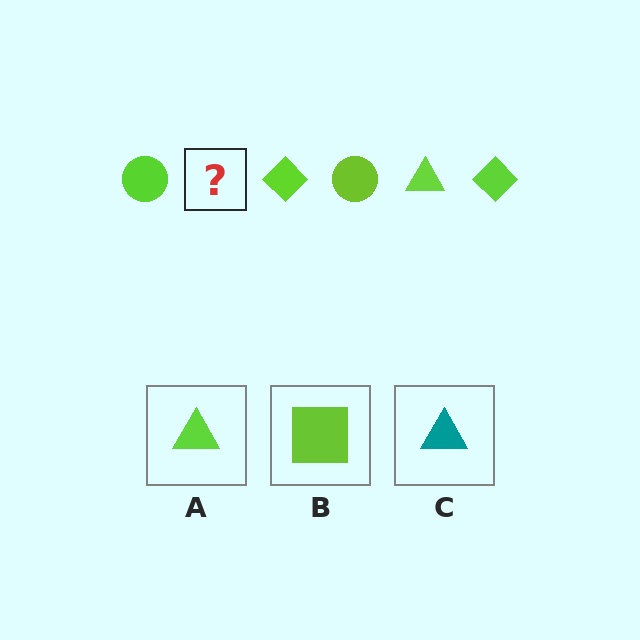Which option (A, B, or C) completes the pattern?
A.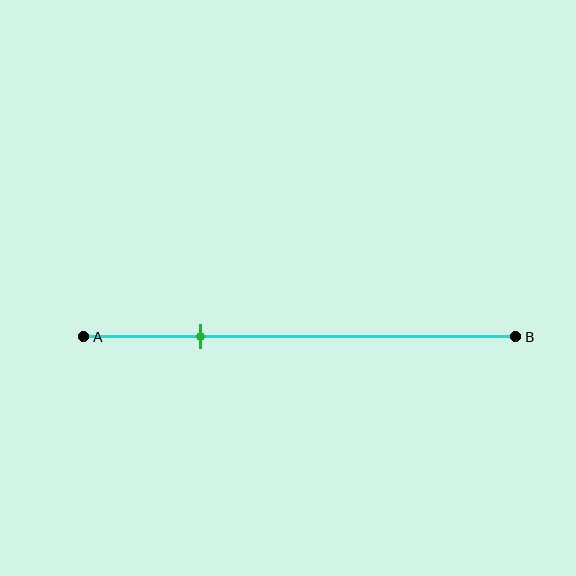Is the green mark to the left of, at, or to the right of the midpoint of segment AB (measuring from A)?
The green mark is to the left of the midpoint of segment AB.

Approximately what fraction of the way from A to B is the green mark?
The green mark is approximately 25% of the way from A to B.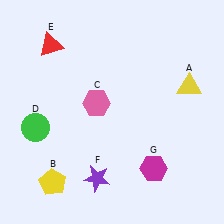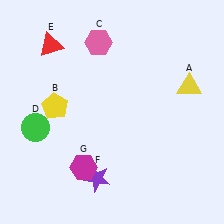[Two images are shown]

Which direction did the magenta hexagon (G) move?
The magenta hexagon (G) moved left.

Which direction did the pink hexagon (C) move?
The pink hexagon (C) moved up.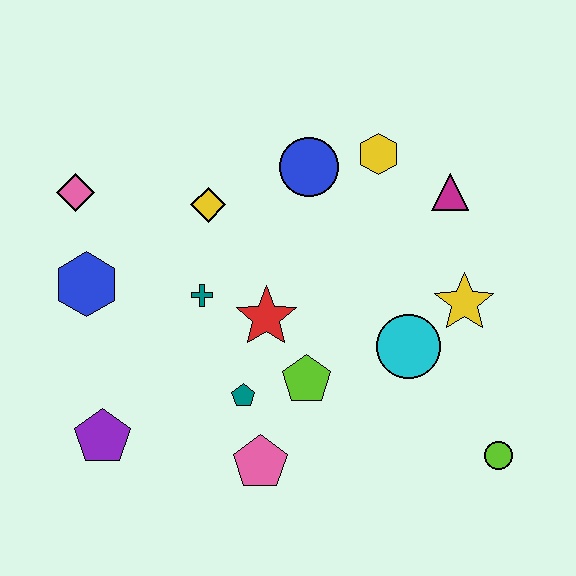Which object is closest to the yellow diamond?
The teal cross is closest to the yellow diamond.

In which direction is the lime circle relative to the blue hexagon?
The lime circle is to the right of the blue hexagon.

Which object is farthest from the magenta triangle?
The purple pentagon is farthest from the magenta triangle.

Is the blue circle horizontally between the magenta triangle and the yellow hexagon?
No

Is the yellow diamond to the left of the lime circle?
Yes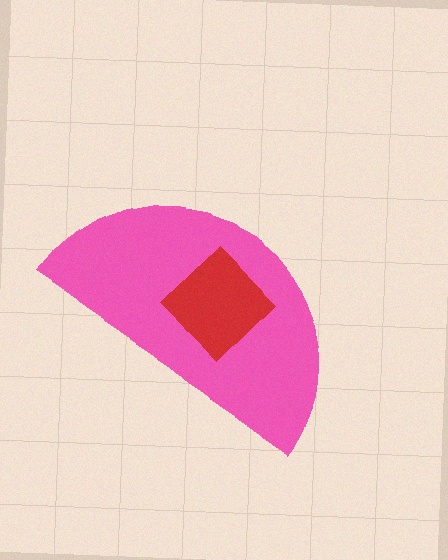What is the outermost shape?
The pink semicircle.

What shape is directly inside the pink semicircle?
The red diamond.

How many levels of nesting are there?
2.